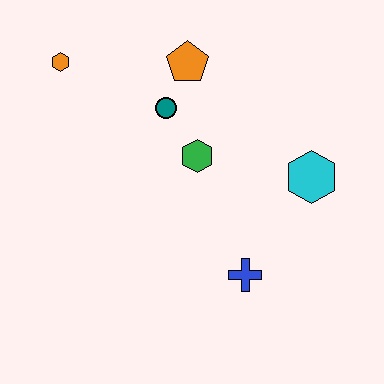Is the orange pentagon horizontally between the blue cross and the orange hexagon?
Yes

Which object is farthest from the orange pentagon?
The blue cross is farthest from the orange pentagon.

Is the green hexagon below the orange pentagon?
Yes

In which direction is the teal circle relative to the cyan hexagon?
The teal circle is to the left of the cyan hexagon.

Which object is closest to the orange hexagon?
The teal circle is closest to the orange hexagon.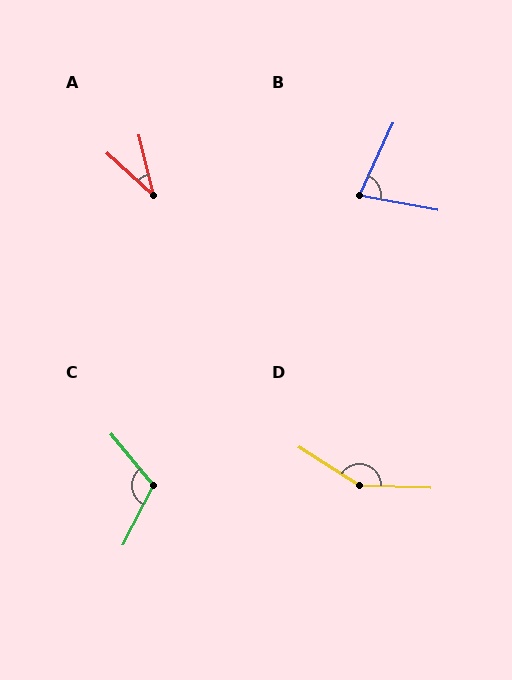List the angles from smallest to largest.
A (34°), B (76°), C (113°), D (149°).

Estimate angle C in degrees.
Approximately 113 degrees.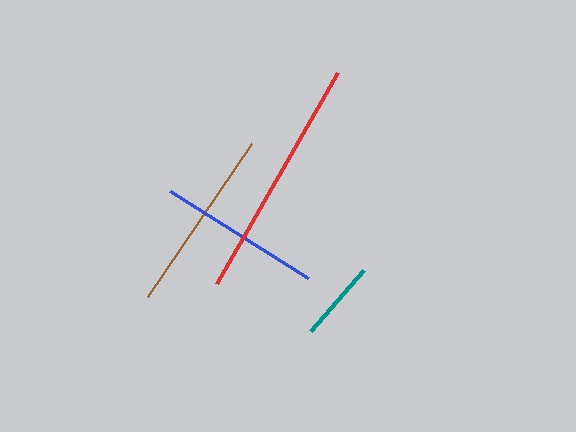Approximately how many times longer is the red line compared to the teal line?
The red line is approximately 3.0 times the length of the teal line.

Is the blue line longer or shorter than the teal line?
The blue line is longer than the teal line.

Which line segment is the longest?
The red line is the longest at approximately 243 pixels.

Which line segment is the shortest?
The teal line is the shortest at approximately 81 pixels.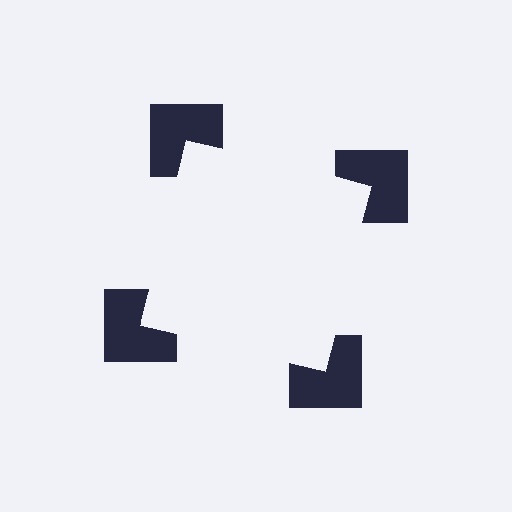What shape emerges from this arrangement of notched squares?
An illusory square — its edges are inferred from the aligned wedge cuts in the notched squares, not physically drawn.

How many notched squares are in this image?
There are 4 — one at each vertex of the illusory square.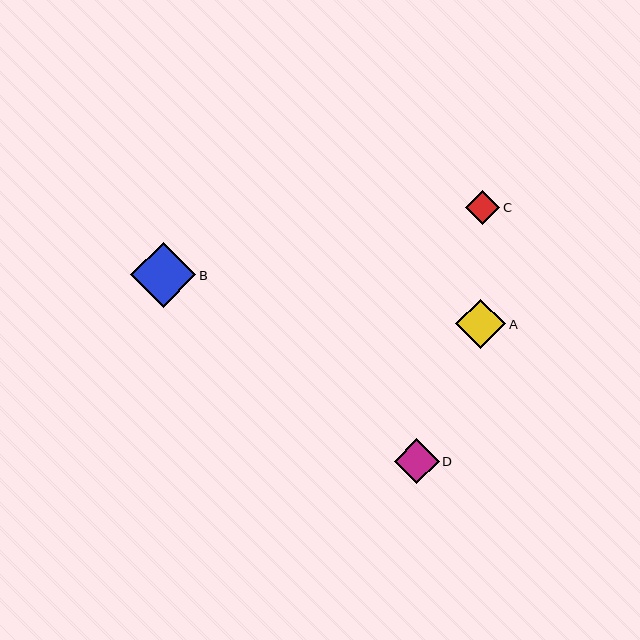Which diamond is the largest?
Diamond B is the largest with a size of approximately 65 pixels.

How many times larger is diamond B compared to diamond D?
Diamond B is approximately 1.4 times the size of diamond D.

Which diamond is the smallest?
Diamond C is the smallest with a size of approximately 34 pixels.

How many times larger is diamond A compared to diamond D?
Diamond A is approximately 1.1 times the size of diamond D.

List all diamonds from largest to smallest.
From largest to smallest: B, A, D, C.